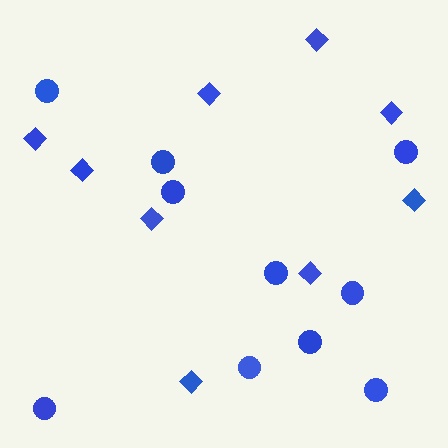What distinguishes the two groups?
There are 2 groups: one group of circles (10) and one group of diamonds (9).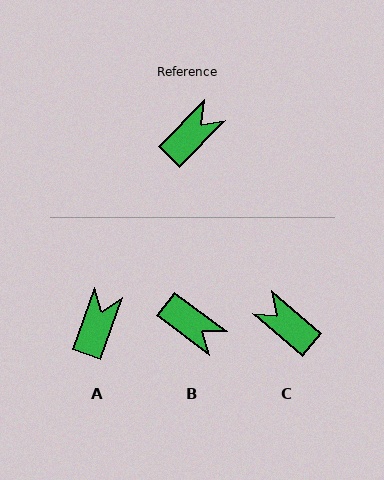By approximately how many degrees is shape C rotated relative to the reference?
Approximately 94 degrees counter-clockwise.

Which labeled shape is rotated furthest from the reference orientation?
C, about 94 degrees away.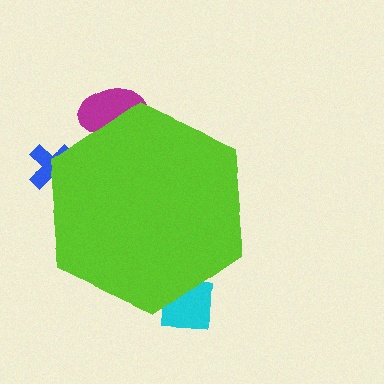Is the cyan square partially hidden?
Yes, the cyan square is partially hidden behind the lime hexagon.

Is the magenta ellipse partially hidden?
Yes, the magenta ellipse is partially hidden behind the lime hexagon.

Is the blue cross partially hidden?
Yes, the blue cross is partially hidden behind the lime hexagon.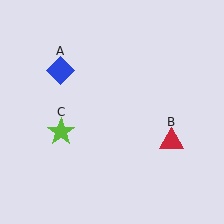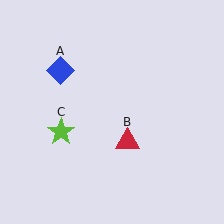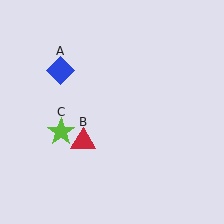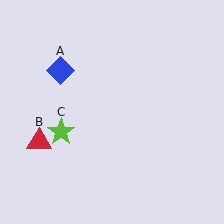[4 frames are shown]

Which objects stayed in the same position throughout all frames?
Blue diamond (object A) and lime star (object C) remained stationary.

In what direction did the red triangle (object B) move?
The red triangle (object B) moved left.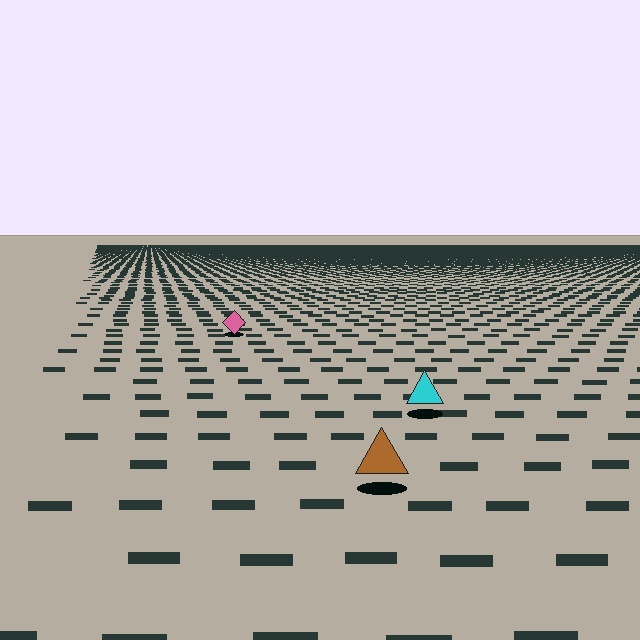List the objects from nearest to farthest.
From nearest to farthest: the brown triangle, the cyan triangle, the pink diamond.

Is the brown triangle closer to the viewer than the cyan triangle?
Yes. The brown triangle is closer — you can tell from the texture gradient: the ground texture is coarser near it.